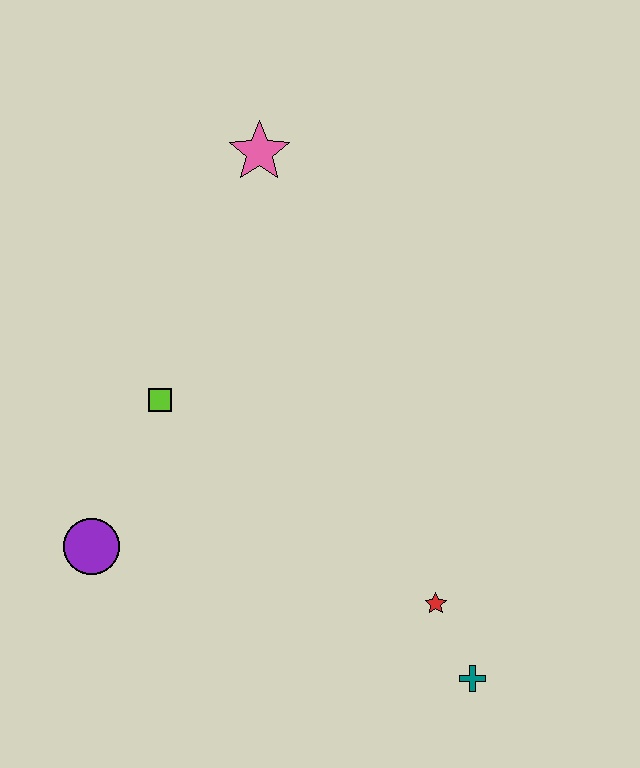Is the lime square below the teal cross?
No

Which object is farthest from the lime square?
The teal cross is farthest from the lime square.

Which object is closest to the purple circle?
The lime square is closest to the purple circle.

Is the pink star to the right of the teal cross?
No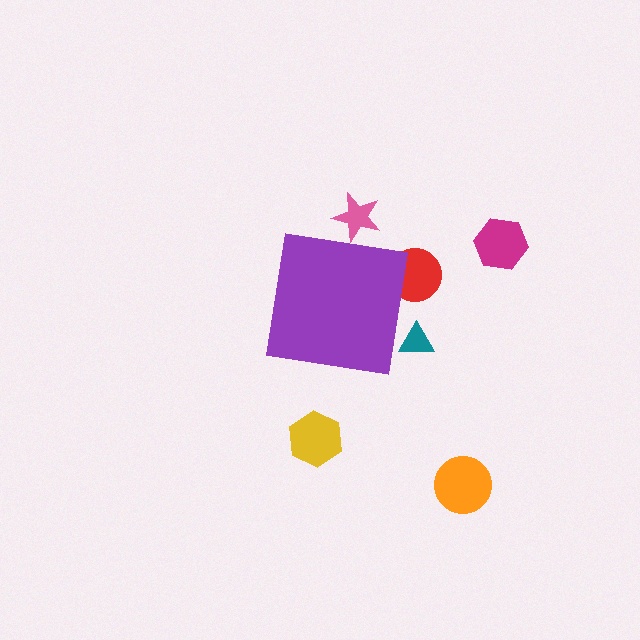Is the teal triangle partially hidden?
Yes, the teal triangle is partially hidden behind the purple square.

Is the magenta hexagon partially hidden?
No, the magenta hexagon is fully visible.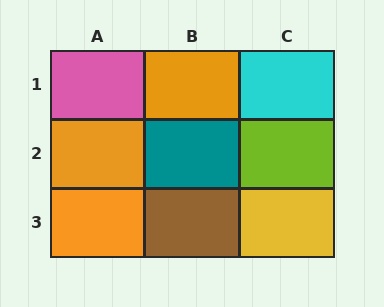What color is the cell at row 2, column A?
Orange.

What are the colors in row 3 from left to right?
Orange, brown, yellow.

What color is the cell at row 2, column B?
Teal.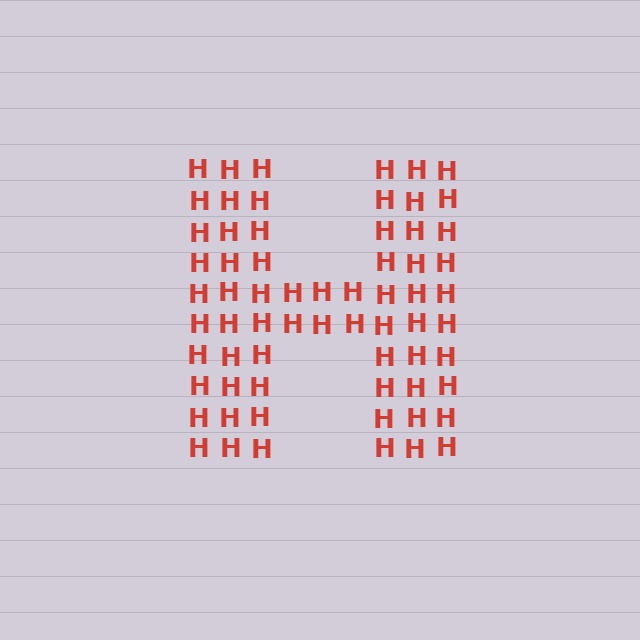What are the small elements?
The small elements are letter H's.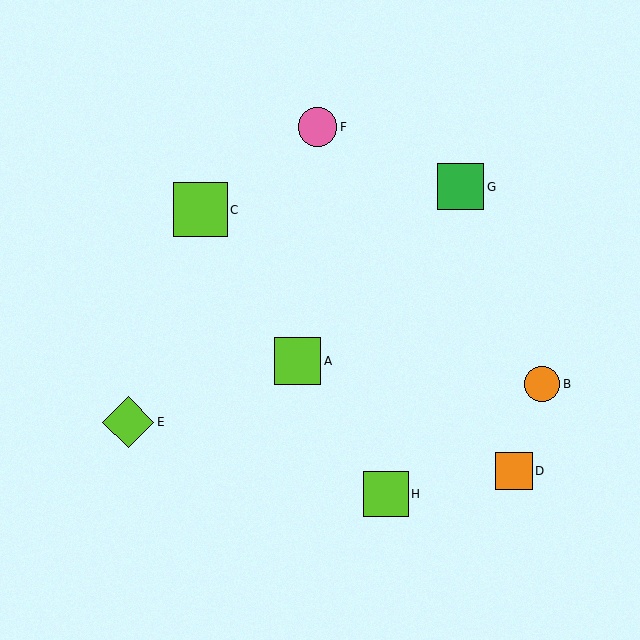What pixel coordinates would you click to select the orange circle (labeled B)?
Click at (542, 384) to select the orange circle B.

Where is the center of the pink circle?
The center of the pink circle is at (318, 127).